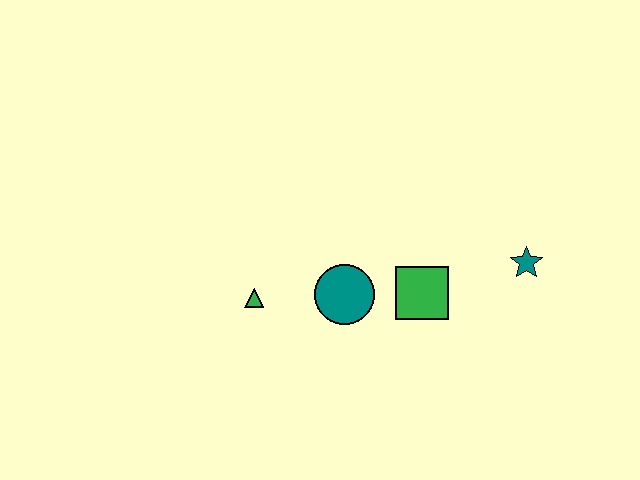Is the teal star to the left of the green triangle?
No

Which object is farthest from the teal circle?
The teal star is farthest from the teal circle.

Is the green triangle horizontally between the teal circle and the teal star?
No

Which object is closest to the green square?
The teal circle is closest to the green square.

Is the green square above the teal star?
No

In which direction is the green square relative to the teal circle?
The green square is to the right of the teal circle.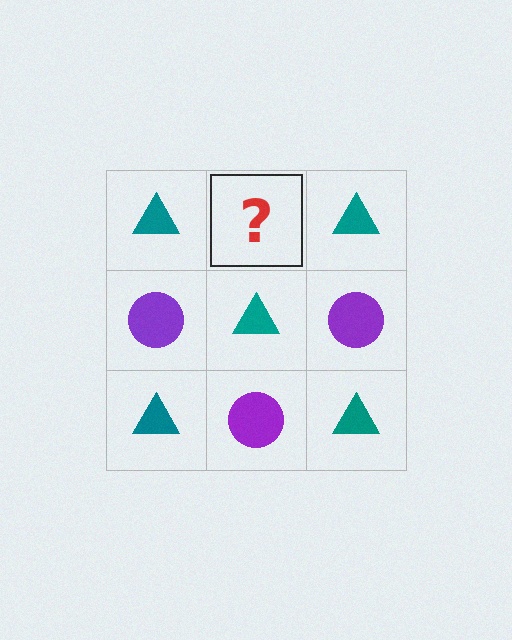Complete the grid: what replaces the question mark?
The question mark should be replaced with a purple circle.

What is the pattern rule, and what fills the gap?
The rule is that it alternates teal triangle and purple circle in a checkerboard pattern. The gap should be filled with a purple circle.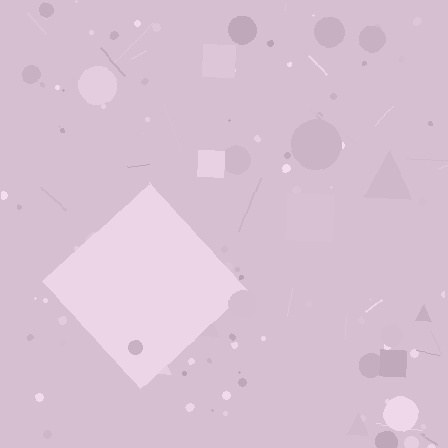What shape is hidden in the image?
A diamond is hidden in the image.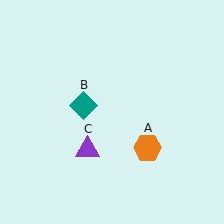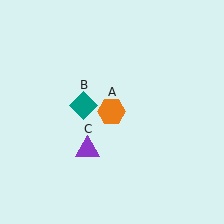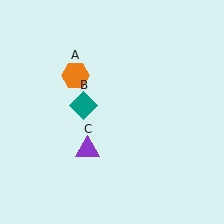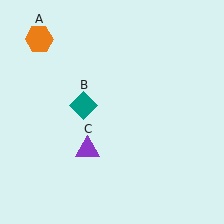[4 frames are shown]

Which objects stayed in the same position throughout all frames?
Teal diamond (object B) and purple triangle (object C) remained stationary.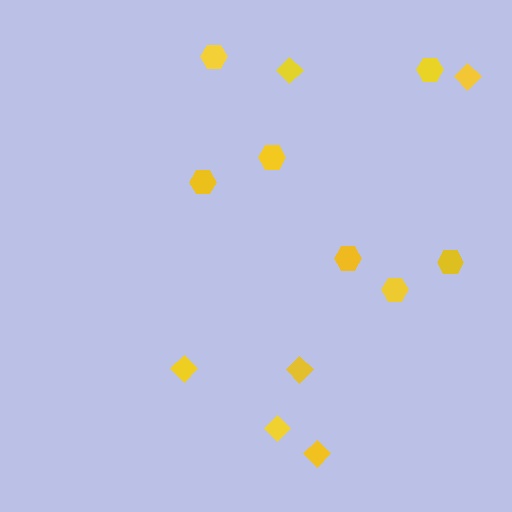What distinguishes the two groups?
There are 2 groups: one group of diamonds (6) and one group of hexagons (7).